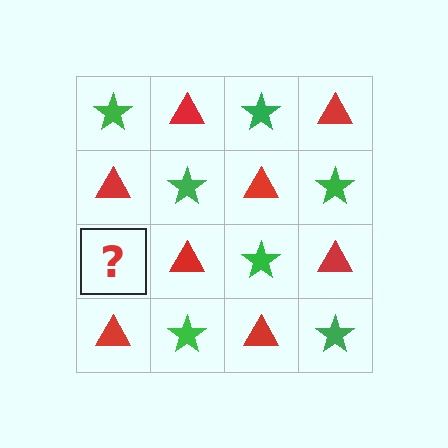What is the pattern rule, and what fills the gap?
The rule is that it alternates green star and red triangle in a checkerboard pattern. The gap should be filled with a green star.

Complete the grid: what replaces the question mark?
The question mark should be replaced with a green star.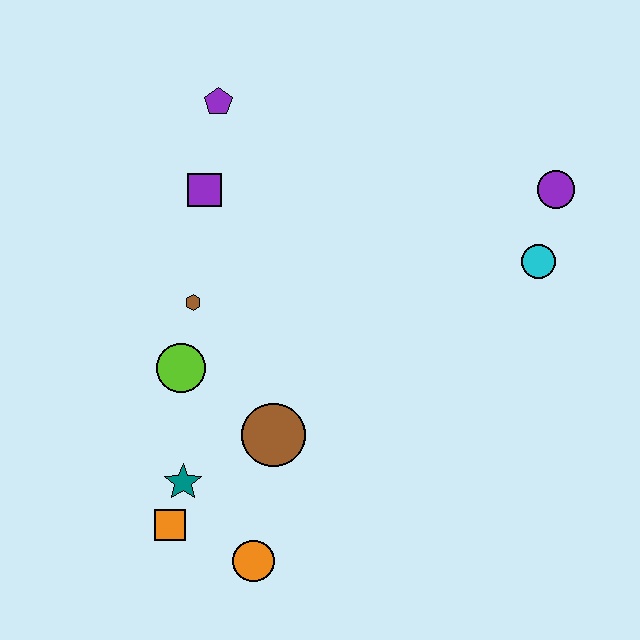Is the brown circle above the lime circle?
No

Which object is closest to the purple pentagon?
The purple square is closest to the purple pentagon.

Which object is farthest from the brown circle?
The purple circle is farthest from the brown circle.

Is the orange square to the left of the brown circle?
Yes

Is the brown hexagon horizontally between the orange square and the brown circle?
Yes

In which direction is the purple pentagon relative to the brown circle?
The purple pentagon is above the brown circle.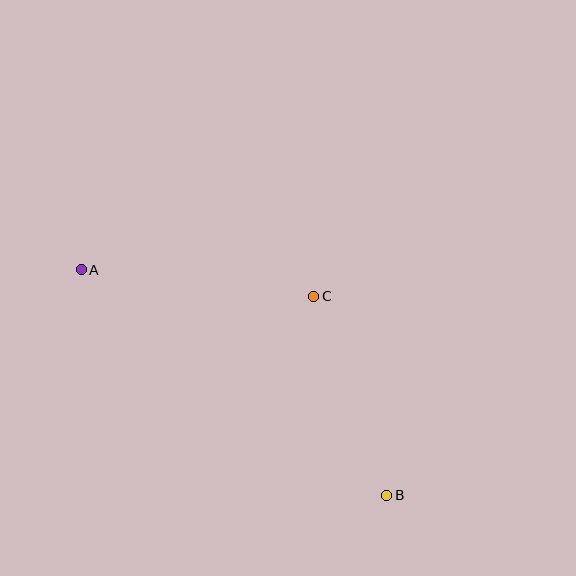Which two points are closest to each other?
Points B and C are closest to each other.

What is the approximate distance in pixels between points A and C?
The distance between A and C is approximately 234 pixels.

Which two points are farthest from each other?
Points A and B are farthest from each other.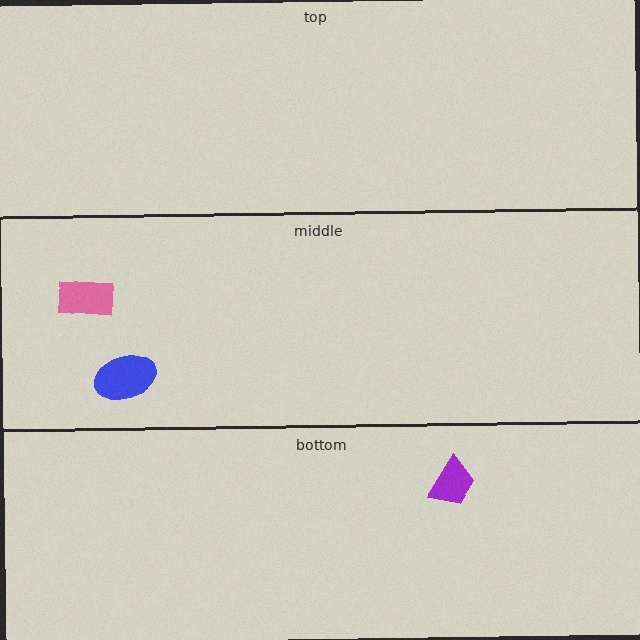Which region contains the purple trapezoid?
The bottom region.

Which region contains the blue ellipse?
The middle region.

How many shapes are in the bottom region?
1.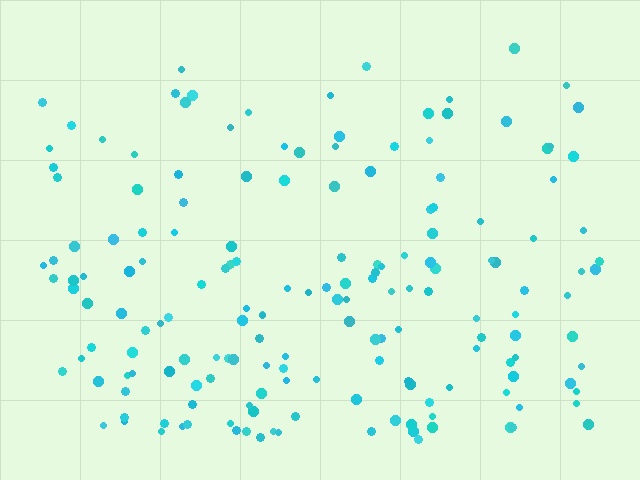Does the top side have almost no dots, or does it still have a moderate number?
Still a moderate number, just noticeably fewer than the bottom.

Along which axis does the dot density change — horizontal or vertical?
Vertical.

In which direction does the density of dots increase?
From top to bottom, with the bottom side densest.